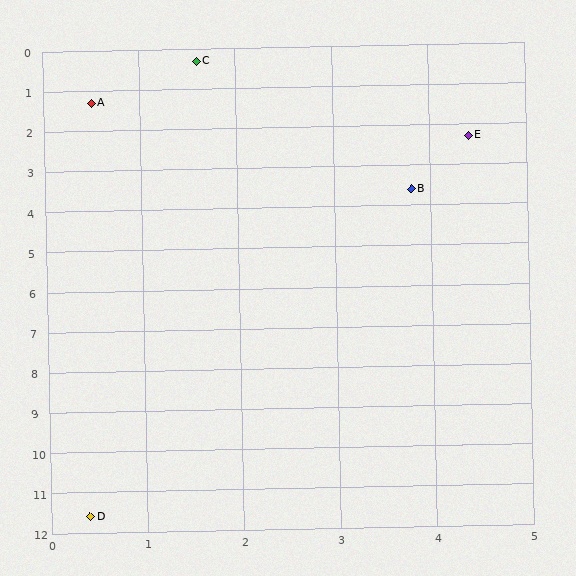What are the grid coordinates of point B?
Point B is at approximately (3.8, 3.6).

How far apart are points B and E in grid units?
Points B and E are about 1.4 grid units apart.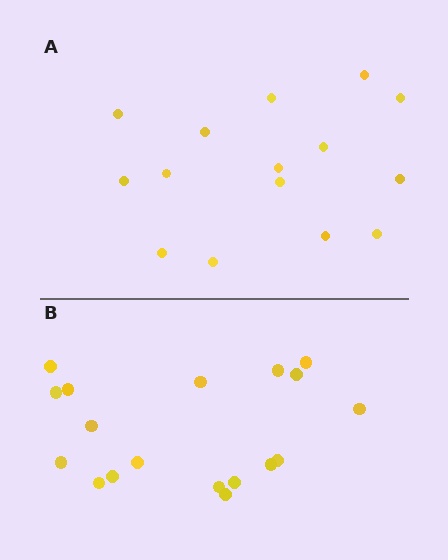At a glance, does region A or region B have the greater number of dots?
Region B (the bottom region) has more dots.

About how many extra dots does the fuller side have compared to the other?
Region B has just a few more — roughly 2 or 3 more dots than region A.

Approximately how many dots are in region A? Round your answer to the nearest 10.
About 20 dots. (The exact count is 15, which rounds to 20.)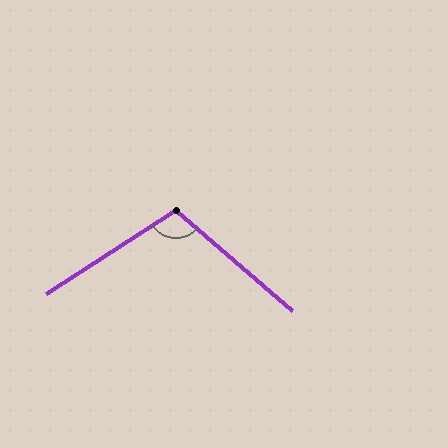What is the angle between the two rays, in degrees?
Approximately 106 degrees.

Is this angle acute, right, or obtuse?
It is obtuse.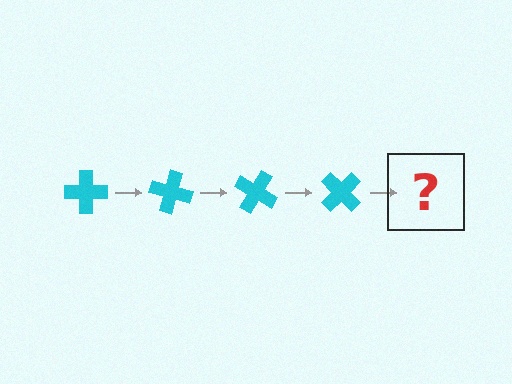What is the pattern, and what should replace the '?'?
The pattern is that the cross rotates 15 degrees each step. The '?' should be a cyan cross rotated 60 degrees.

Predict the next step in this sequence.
The next step is a cyan cross rotated 60 degrees.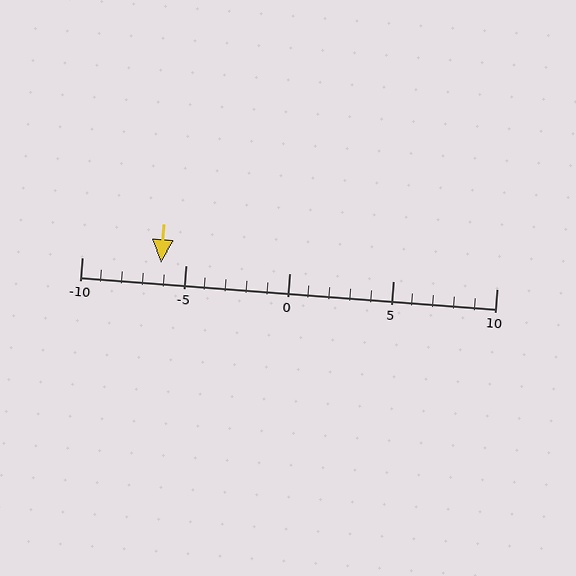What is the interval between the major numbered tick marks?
The major tick marks are spaced 5 units apart.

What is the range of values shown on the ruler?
The ruler shows values from -10 to 10.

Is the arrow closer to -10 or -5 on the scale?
The arrow is closer to -5.